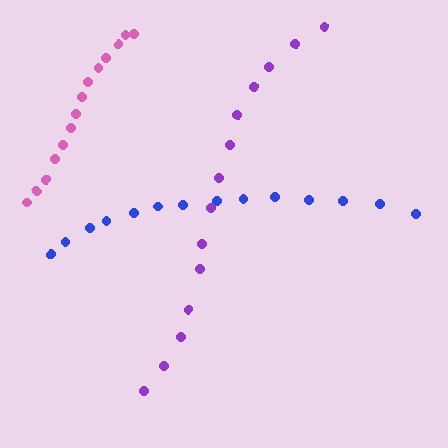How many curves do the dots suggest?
There are 3 distinct paths.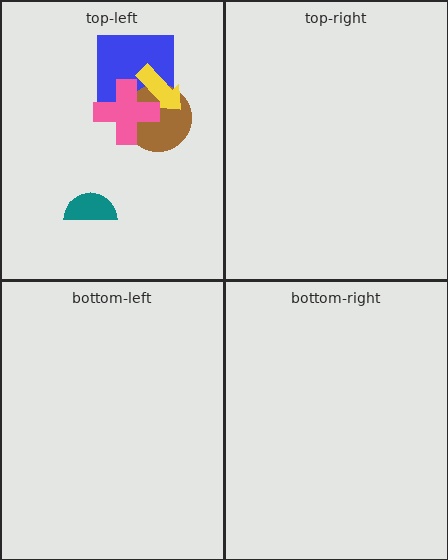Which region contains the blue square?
The top-left region.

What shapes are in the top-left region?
The blue square, the teal semicircle, the brown circle, the yellow arrow, the pink cross.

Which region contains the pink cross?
The top-left region.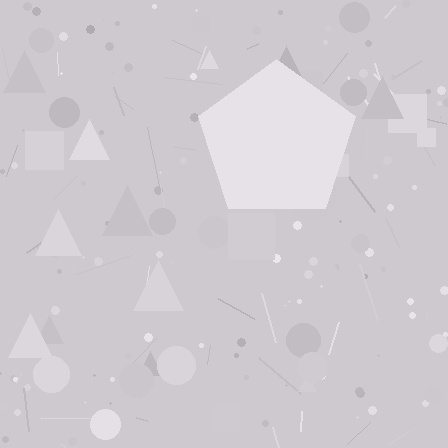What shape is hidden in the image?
A pentagon is hidden in the image.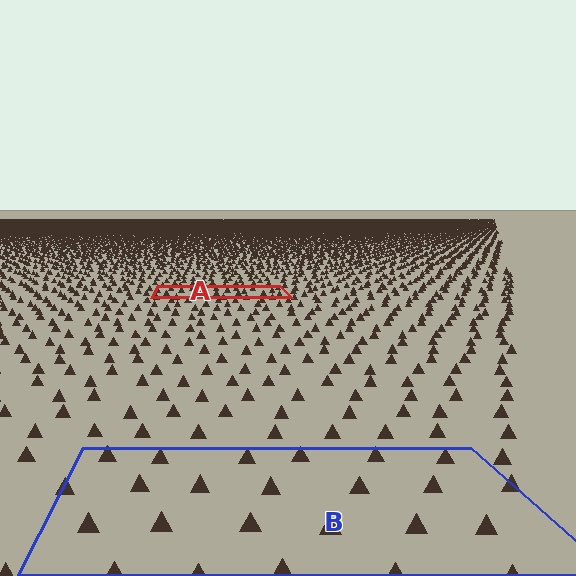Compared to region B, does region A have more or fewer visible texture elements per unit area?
Region A has more texture elements per unit area — they are packed more densely because it is farther away.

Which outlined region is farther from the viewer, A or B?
Region A is farther from the viewer — the texture elements inside it appear smaller and more densely packed.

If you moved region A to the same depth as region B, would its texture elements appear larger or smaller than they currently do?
They would appear larger. At a closer depth, the same texture elements are projected at a bigger on-screen size.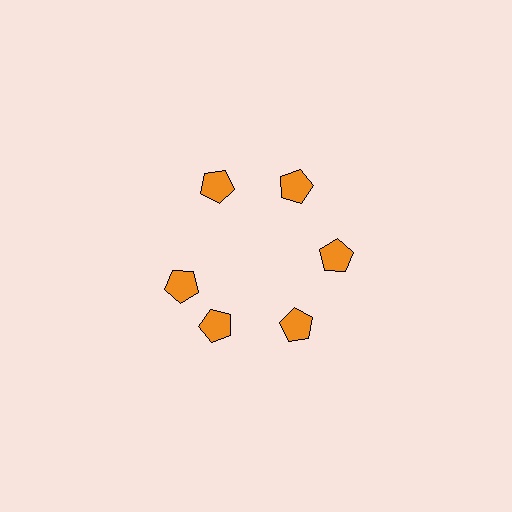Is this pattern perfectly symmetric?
No. The 6 orange pentagons are arranged in a ring, but one element near the 9 o'clock position is rotated out of alignment along the ring, breaking the 6-fold rotational symmetry.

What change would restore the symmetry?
The symmetry would be restored by rotating it back into even spacing with its neighbors so that all 6 pentagons sit at equal angles and equal distance from the center.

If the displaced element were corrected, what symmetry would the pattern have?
It would have 6-fold rotational symmetry — the pattern would map onto itself every 60 degrees.